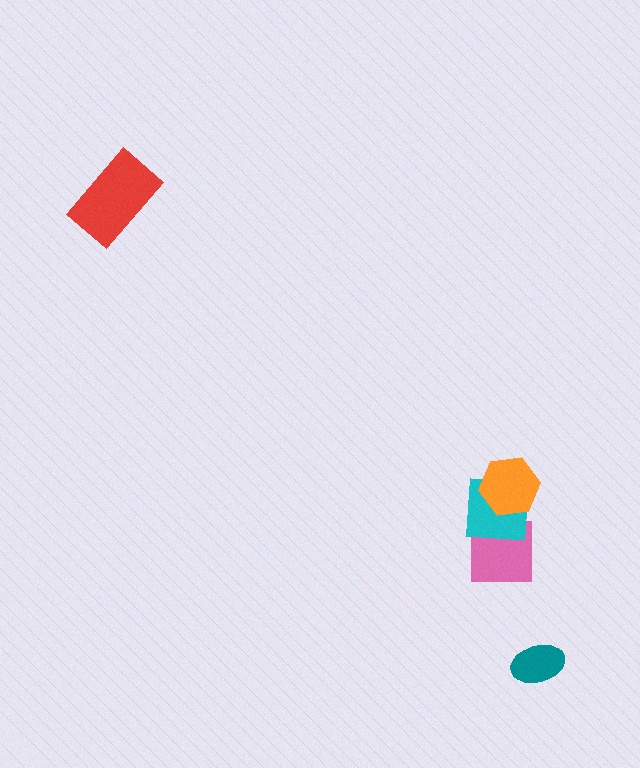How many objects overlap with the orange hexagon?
2 objects overlap with the orange hexagon.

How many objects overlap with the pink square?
2 objects overlap with the pink square.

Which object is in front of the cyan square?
The orange hexagon is in front of the cyan square.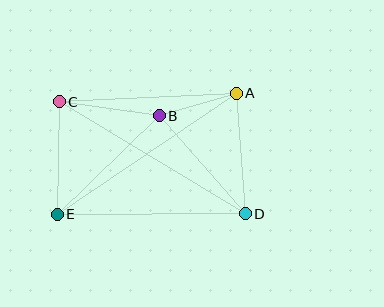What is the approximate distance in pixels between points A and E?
The distance between A and E is approximately 216 pixels.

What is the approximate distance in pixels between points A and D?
The distance between A and D is approximately 121 pixels.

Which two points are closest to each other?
Points A and B are closest to each other.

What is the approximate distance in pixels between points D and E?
The distance between D and E is approximately 188 pixels.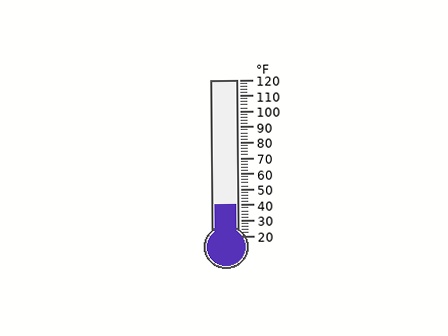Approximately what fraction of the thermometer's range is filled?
The thermometer is filled to approximately 20% of its range.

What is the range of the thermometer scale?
The thermometer scale ranges from 20°F to 120°F.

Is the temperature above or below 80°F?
The temperature is below 80°F.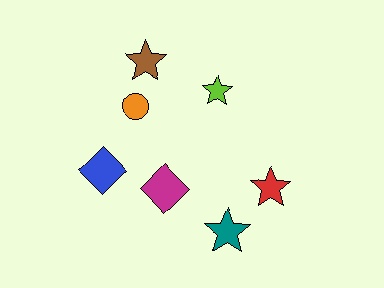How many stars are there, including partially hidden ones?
There are 4 stars.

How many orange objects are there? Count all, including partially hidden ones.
There is 1 orange object.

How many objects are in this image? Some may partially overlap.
There are 7 objects.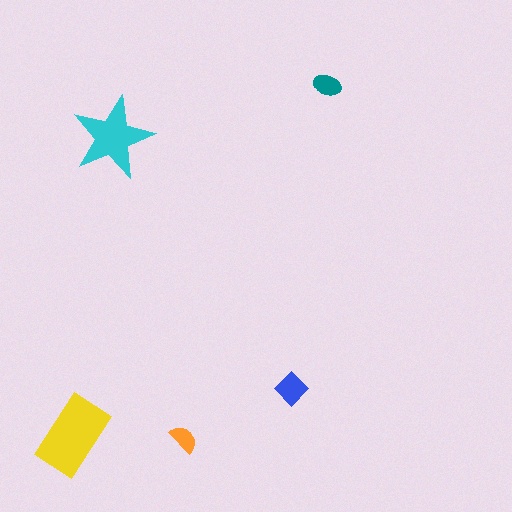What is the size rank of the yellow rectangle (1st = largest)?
1st.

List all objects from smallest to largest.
The orange semicircle, the teal ellipse, the blue diamond, the cyan star, the yellow rectangle.